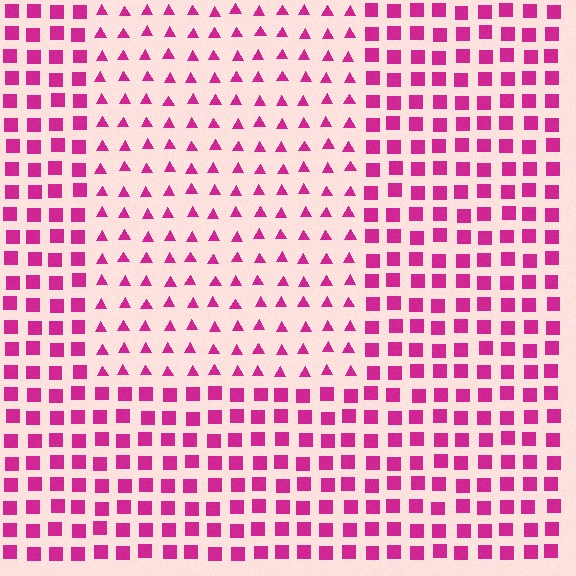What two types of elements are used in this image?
The image uses triangles inside the rectangle region and squares outside it.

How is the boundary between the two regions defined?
The boundary is defined by a change in element shape: triangles inside vs. squares outside. All elements share the same color and spacing.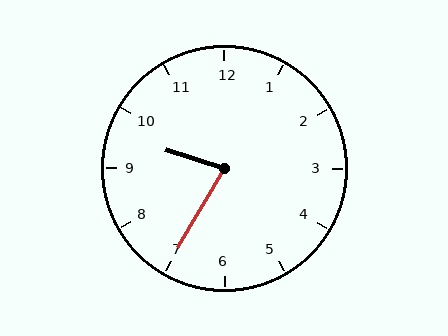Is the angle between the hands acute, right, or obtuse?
It is acute.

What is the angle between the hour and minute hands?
Approximately 78 degrees.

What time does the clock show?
9:35.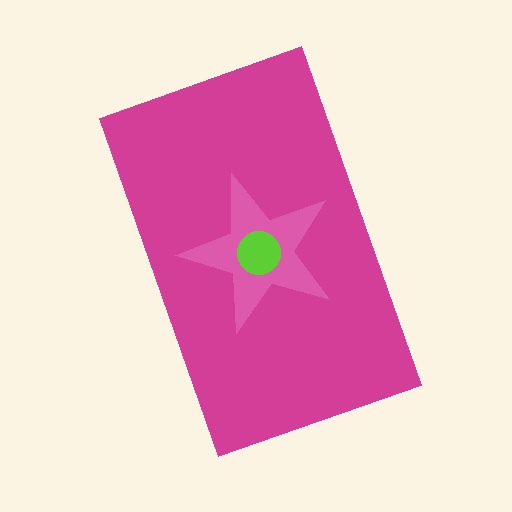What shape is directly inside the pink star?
The lime circle.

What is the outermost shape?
The magenta rectangle.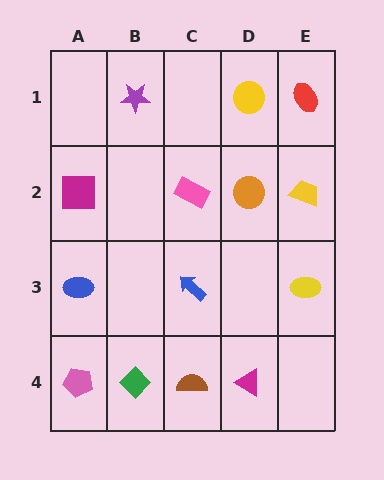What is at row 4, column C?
A brown semicircle.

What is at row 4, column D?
A magenta triangle.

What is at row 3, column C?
A blue arrow.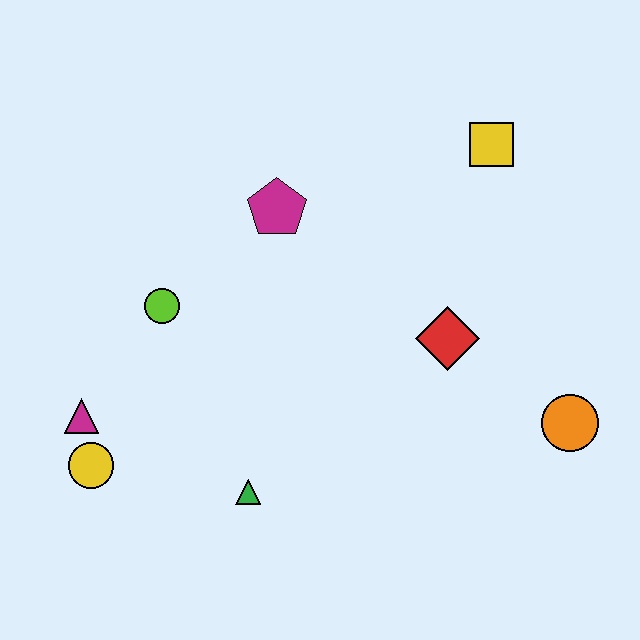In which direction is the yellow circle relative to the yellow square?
The yellow circle is to the left of the yellow square.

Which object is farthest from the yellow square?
The yellow circle is farthest from the yellow square.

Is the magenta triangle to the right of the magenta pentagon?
No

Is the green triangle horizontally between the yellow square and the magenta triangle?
Yes